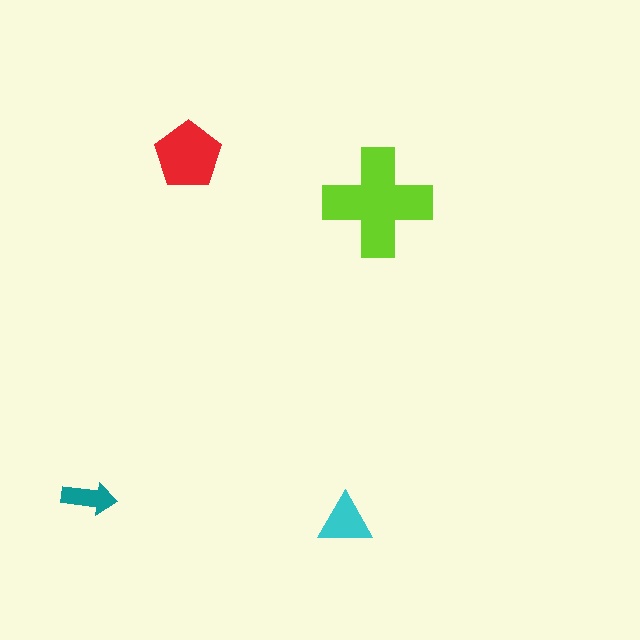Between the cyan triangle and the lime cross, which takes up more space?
The lime cross.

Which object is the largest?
The lime cross.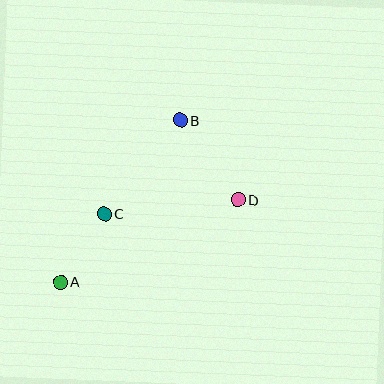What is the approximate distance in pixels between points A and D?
The distance between A and D is approximately 196 pixels.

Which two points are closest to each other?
Points A and C are closest to each other.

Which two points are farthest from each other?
Points A and B are farthest from each other.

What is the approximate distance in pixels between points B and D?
The distance between B and D is approximately 98 pixels.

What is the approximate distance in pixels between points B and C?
The distance between B and C is approximately 121 pixels.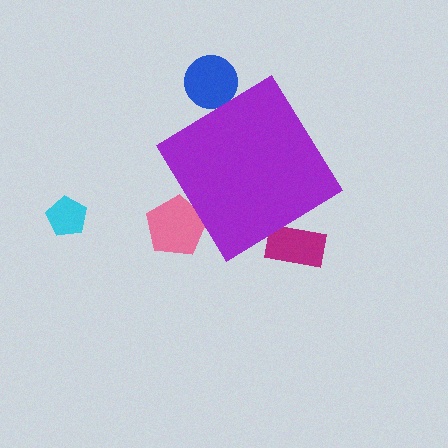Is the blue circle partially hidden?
Yes, the blue circle is partially hidden behind the purple diamond.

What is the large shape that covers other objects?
A purple diamond.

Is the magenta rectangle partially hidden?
Yes, the magenta rectangle is partially hidden behind the purple diamond.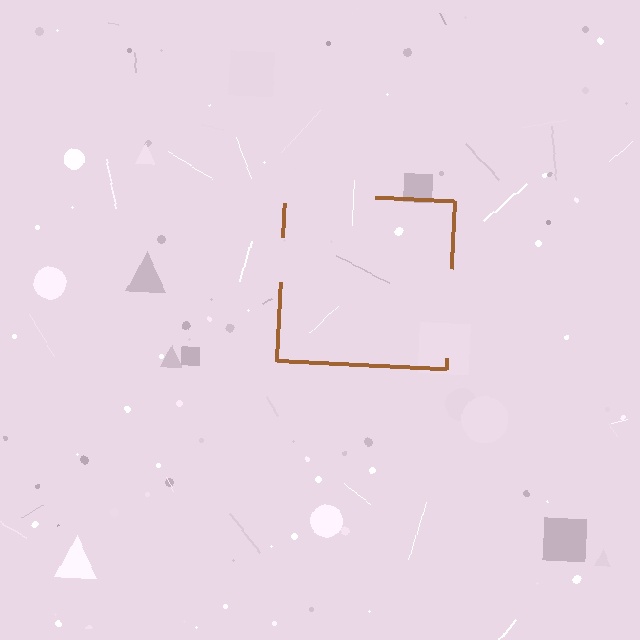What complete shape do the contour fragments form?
The contour fragments form a square.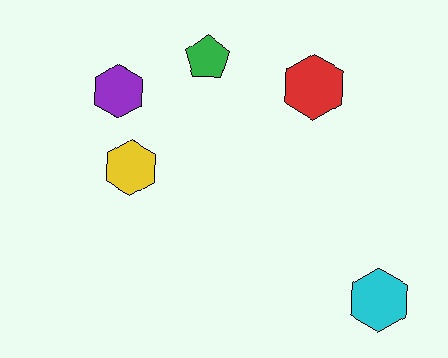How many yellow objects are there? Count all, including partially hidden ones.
There is 1 yellow object.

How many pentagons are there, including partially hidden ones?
There is 1 pentagon.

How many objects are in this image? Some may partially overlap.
There are 5 objects.